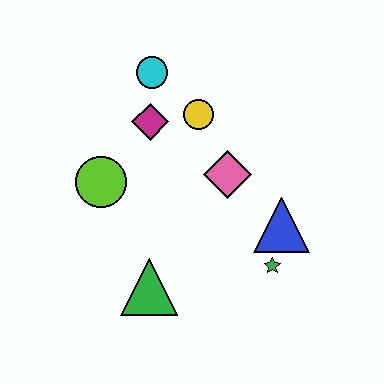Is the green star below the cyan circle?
Yes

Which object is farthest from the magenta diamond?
The green star is farthest from the magenta diamond.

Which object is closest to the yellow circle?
The magenta diamond is closest to the yellow circle.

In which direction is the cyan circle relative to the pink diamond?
The cyan circle is above the pink diamond.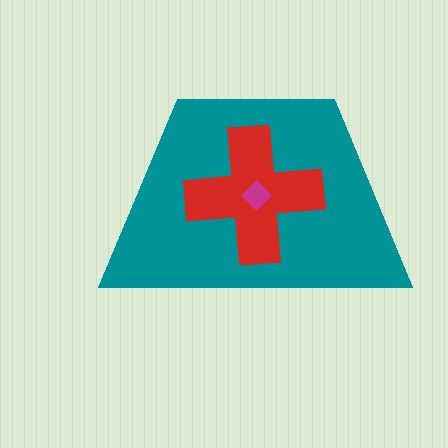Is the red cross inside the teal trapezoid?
Yes.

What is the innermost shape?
The magenta diamond.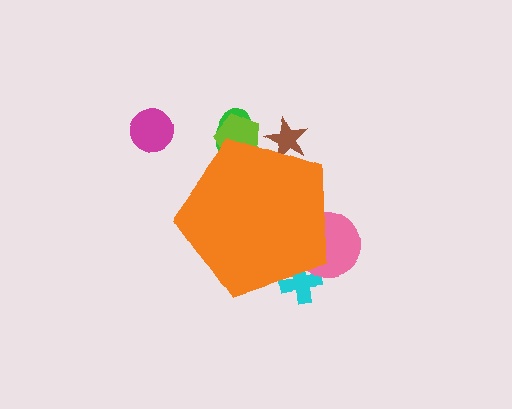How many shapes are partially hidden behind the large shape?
5 shapes are partially hidden.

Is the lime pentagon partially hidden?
Yes, the lime pentagon is partially hidden behind the orange pentagon.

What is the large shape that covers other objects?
An orange pentagon.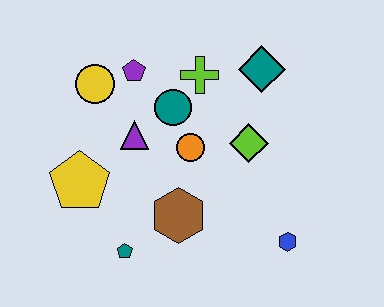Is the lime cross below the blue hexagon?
No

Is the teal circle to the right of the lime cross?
No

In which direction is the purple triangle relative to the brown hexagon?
The purple triangle is above the brown hexagon.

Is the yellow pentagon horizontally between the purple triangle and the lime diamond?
No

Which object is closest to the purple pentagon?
The yellow circle is closest to the purple pentagon.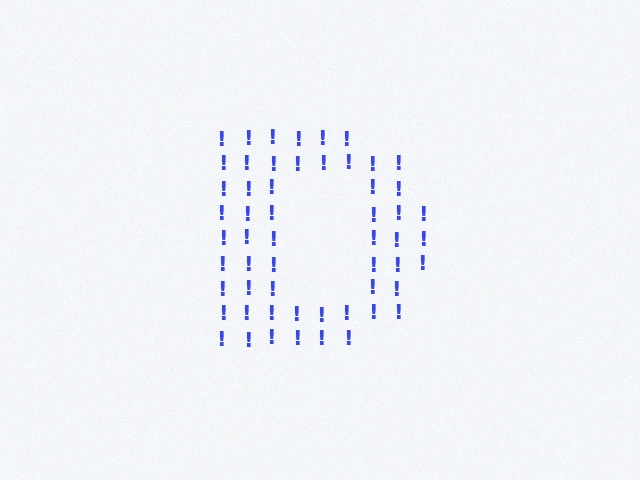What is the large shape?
The large shape is the letter D.